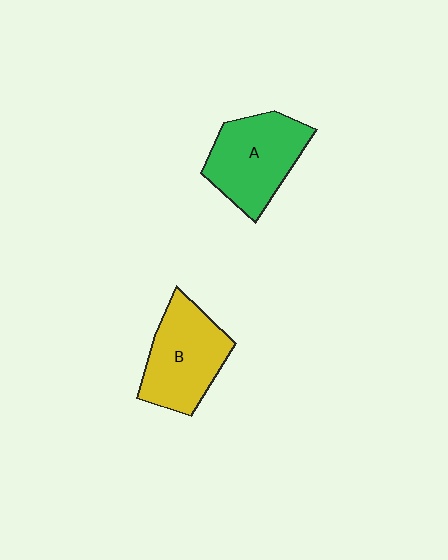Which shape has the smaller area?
Shape B (yellow).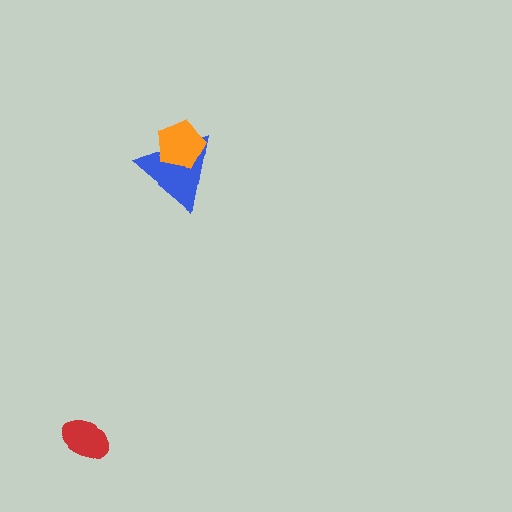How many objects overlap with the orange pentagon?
1 object overlaps with the orange pentagon.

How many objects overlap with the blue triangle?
1 object overlaps with the blue triangle.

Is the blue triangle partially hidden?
Yes, it is partially covered by another shape.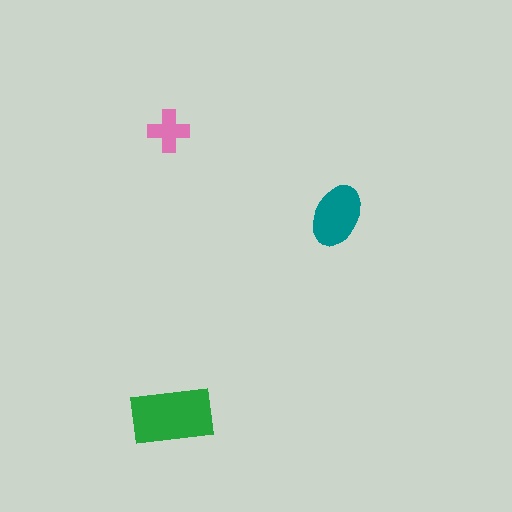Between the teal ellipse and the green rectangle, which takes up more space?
The green rectangle.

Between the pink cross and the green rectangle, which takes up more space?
The green rectangle.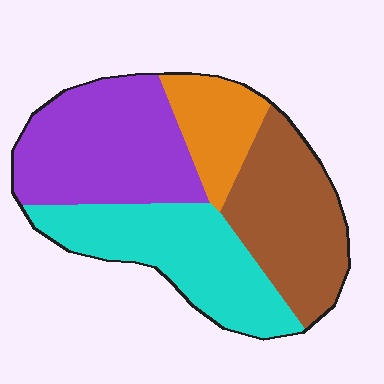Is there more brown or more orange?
Brown.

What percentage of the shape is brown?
Brown covers about 25% of the shape.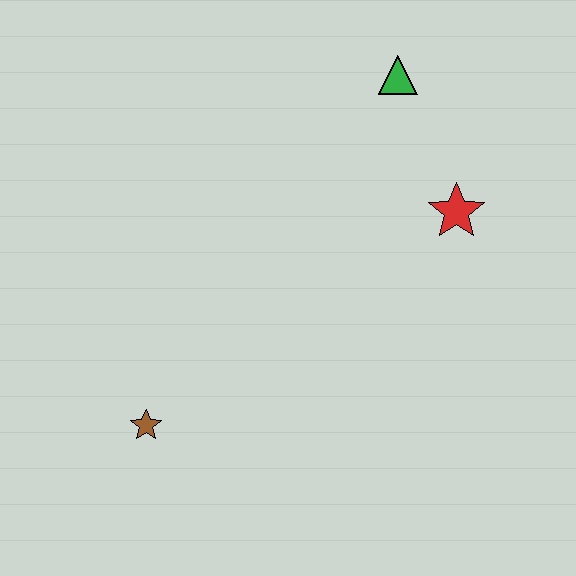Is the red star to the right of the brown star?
Yes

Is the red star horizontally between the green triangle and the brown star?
No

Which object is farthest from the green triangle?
The brown star is farthest from the green triangle.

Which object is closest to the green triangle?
The red star is closest to the green triangle.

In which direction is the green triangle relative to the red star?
The green triangle is above the red star.